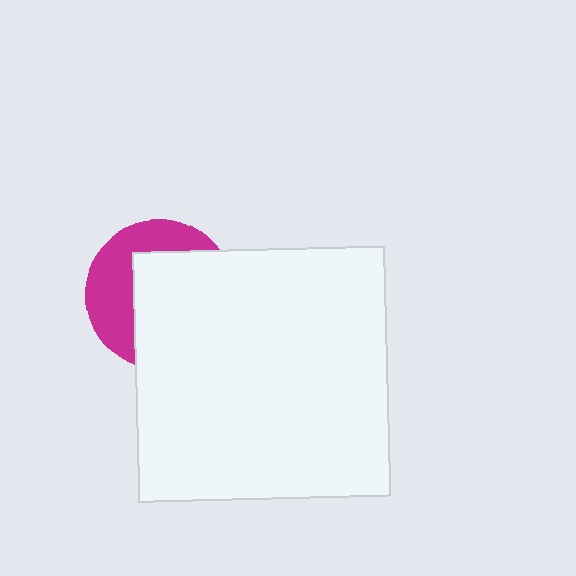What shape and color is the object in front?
The object in front is a white rectangle.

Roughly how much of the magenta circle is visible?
A small part of it is visible (roughly 40%).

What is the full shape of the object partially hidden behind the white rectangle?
The partially hidden object is a magenta circle.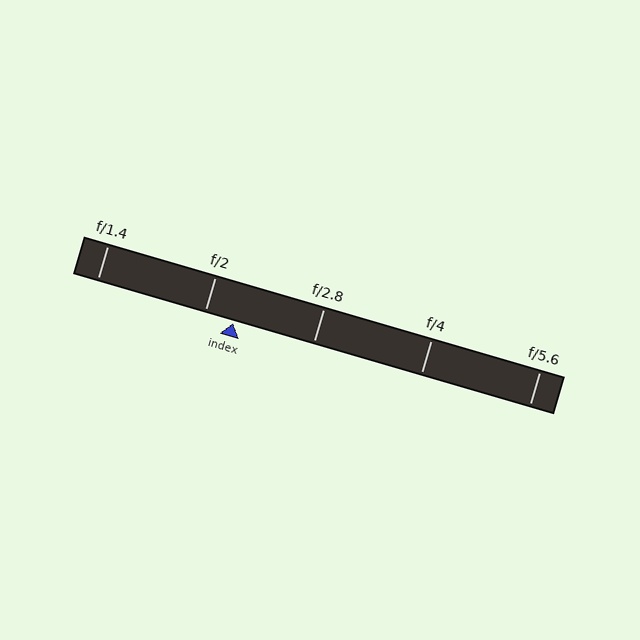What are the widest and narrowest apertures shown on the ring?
The widest aperture shown is f/1.4 and the narrowest is f/5.6.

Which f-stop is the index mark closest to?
The index mark is closest to f/2.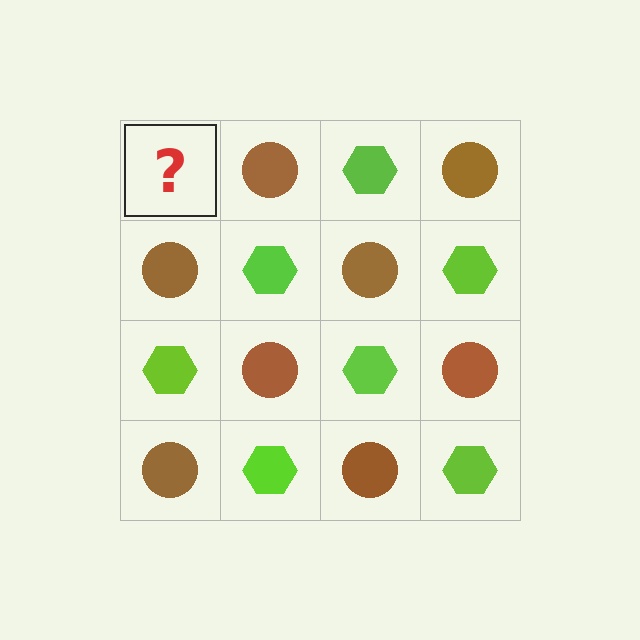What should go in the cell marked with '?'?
The missing cell should contain a lime hexagon.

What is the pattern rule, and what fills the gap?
The rule is that it alternates lime hexagon and brown circle in a checkerboard pattern. The gap should be filled with a lime hexagon.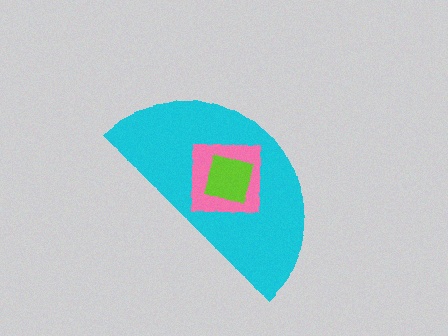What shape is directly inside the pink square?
The lime square.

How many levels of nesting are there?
3.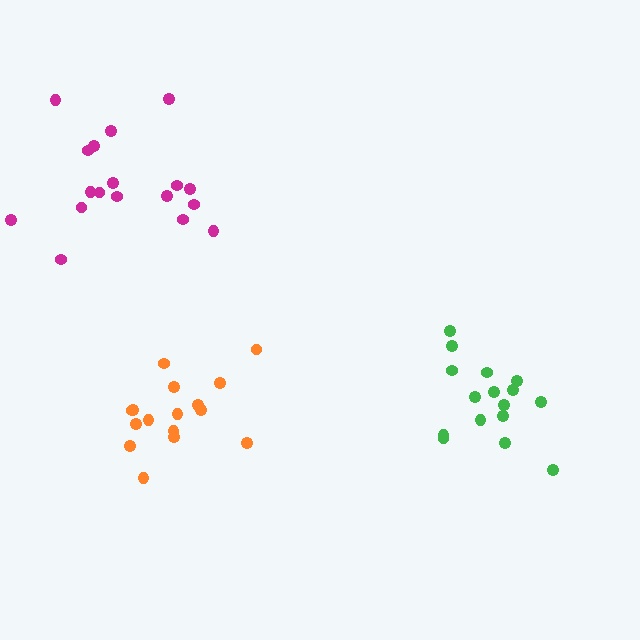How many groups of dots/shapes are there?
There are 3 groups.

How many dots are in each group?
Group 1: 16 dots, Group 2: 16 dots, Group 3: 18 dots (50 total).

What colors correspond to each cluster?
The clusters are colored: orange, green, magenta.